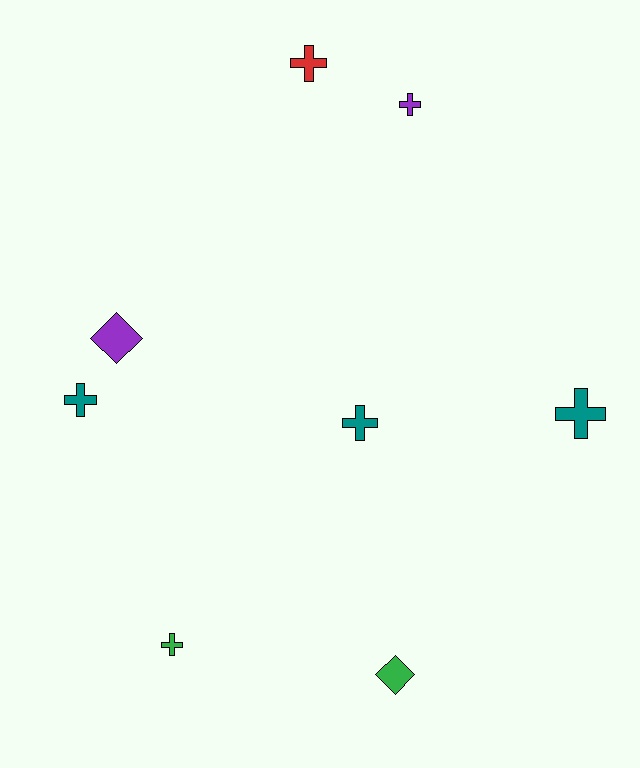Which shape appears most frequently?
Cross, with 6 objects.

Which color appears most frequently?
Teal, with 3 objects.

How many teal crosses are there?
There are 3 teal crosses.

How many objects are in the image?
There are 8 objects.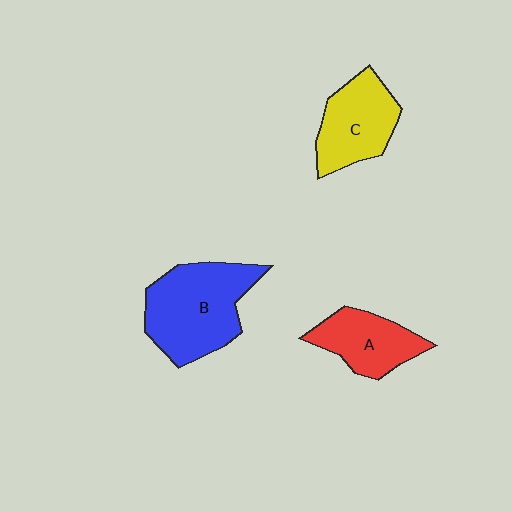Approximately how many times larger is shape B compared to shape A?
Approximately 1.6 times.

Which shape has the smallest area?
Shape A (red).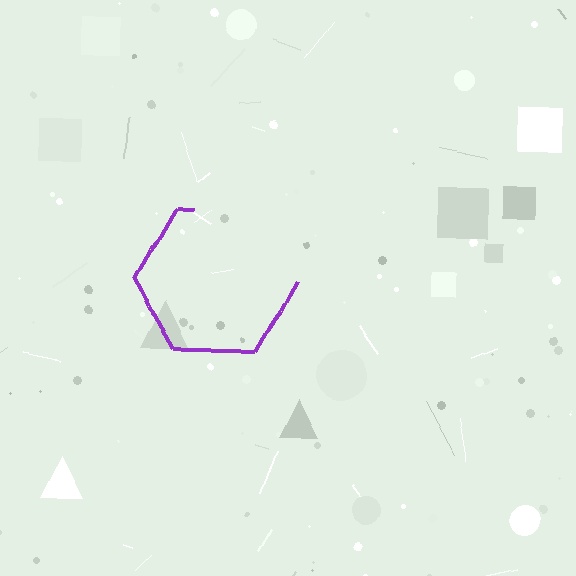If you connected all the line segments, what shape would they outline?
They would outline a hexagon.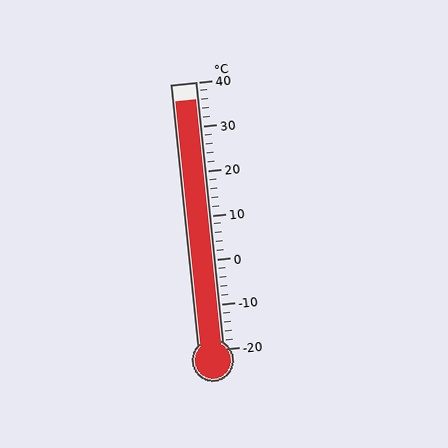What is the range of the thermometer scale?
The thermometer scale ranges from -20°C to 40°C.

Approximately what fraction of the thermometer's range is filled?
The thermometer is filled to approximately 95% of its range.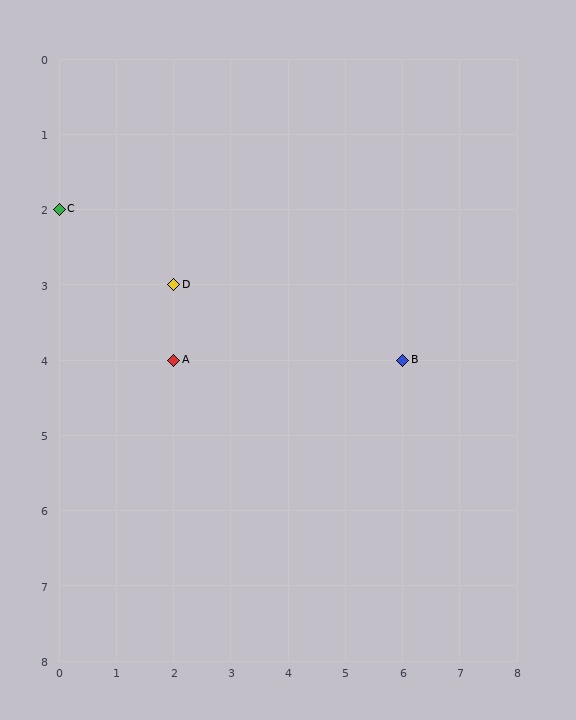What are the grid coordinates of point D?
Point D is at grid coordinates (2, 3).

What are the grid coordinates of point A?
Point A is at grid coordinates (2, 4).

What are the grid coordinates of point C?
Point C is at grid coordinates (0, 2).